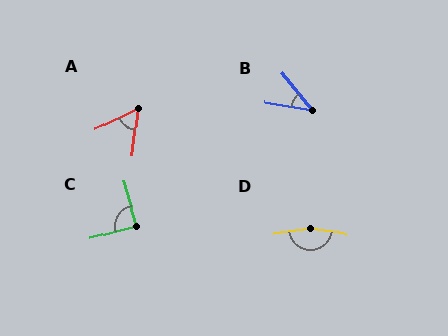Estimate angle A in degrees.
Approximately 57 degrees.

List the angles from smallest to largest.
B (42°), A (57°), C (88°), D (162°).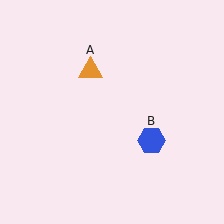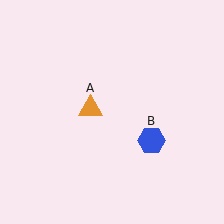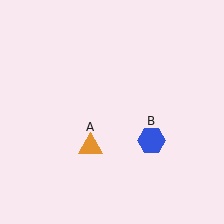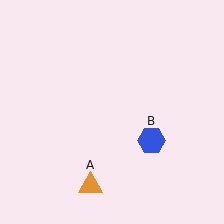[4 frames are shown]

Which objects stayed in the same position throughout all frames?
Blue hexagon (object B) remained stationary.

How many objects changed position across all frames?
1 object changed position: orange triangle (object A).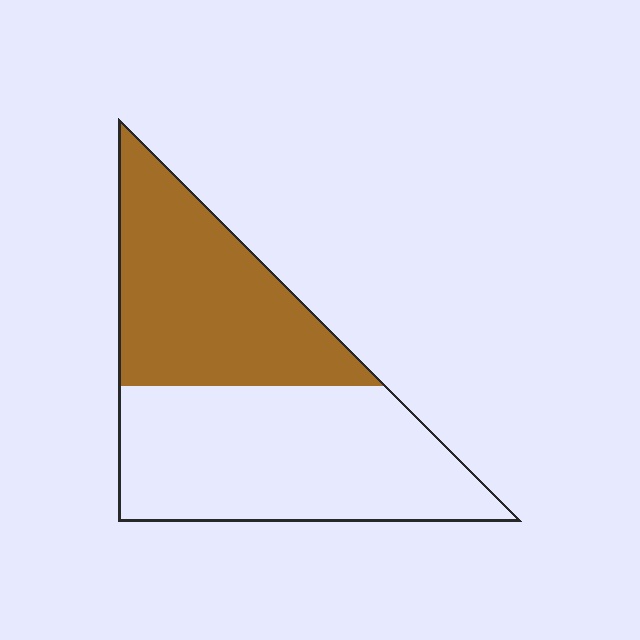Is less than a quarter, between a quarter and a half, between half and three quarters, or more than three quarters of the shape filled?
Between a quarter and a half.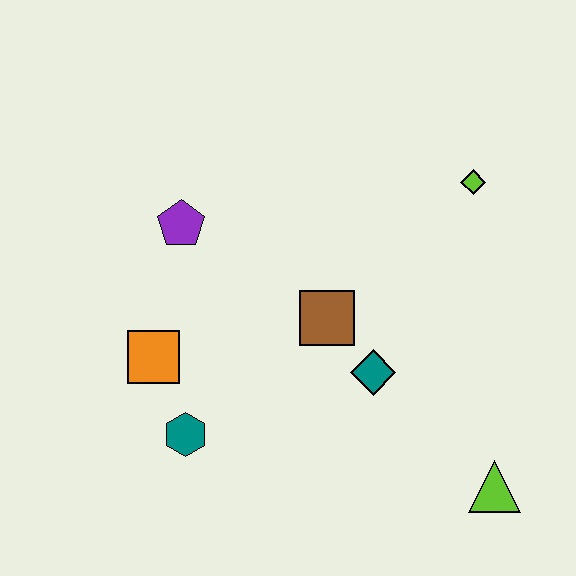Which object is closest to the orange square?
The teal hexagon is closest to the orange square.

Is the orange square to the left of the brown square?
Yes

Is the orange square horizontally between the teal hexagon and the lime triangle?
No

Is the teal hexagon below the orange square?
Yes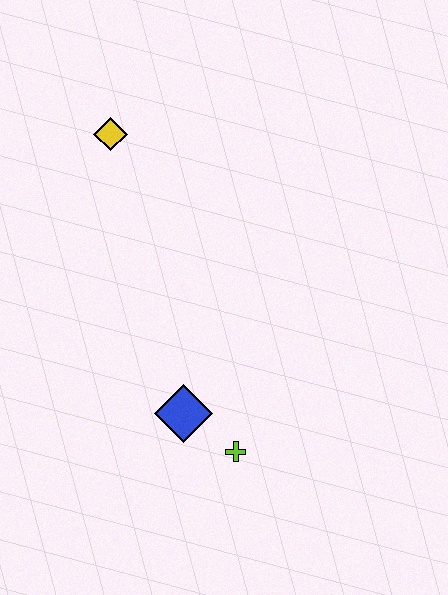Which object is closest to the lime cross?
The blue diamond is closest to the lime cross.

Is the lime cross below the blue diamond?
Yes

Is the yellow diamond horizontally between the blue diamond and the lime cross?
No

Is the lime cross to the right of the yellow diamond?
Yes